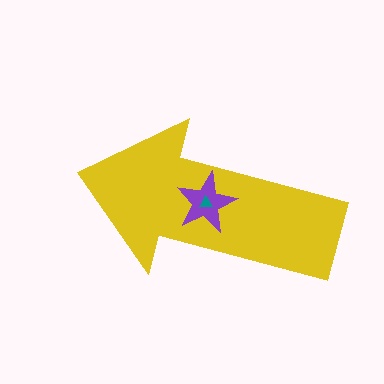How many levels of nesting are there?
3.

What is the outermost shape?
The yellow arrow.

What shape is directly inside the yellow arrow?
The purple star.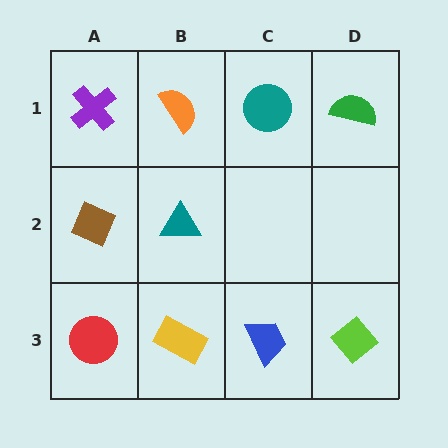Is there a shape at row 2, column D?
No, that cell is empty.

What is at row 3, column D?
A lime diamond.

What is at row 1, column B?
An orange semicircle.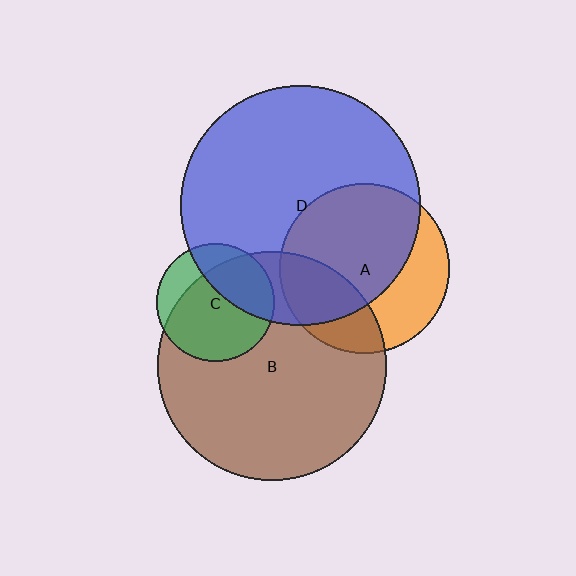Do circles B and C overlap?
Yes.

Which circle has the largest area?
Circle D (blue).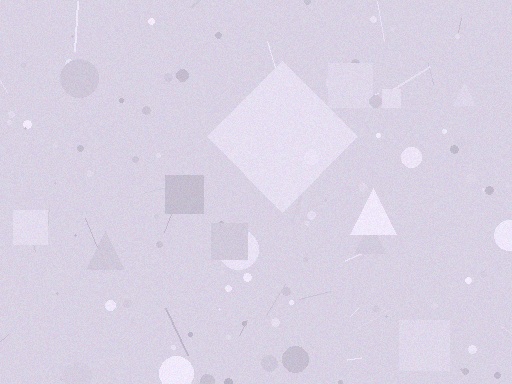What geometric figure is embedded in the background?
A diamond is embedded in the background.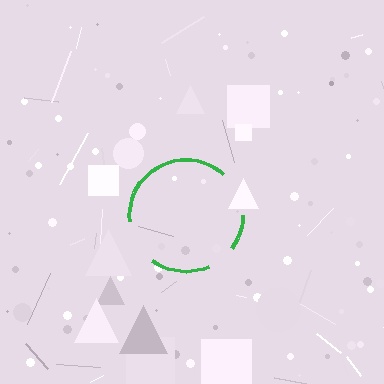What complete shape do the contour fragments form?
The contour fragments form a circle.